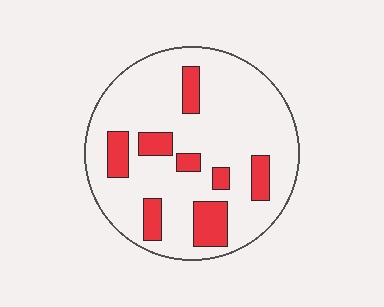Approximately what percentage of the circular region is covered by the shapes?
Approximately 20%.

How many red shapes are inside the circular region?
8.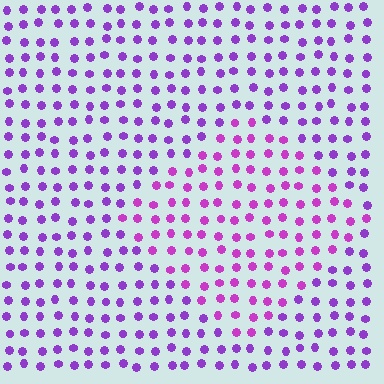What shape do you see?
I see a diamond.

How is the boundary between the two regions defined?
The boundary is defined purely by a slight shift in hue (about 25 degrees). Spacing, size, and orientation are identical on both sides.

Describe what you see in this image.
The image is filled with small purple elements in a uniform arrangement. A diamond-shaped region is visible where the elements are tinted to a slightly different hue, forming a subtle color boundary.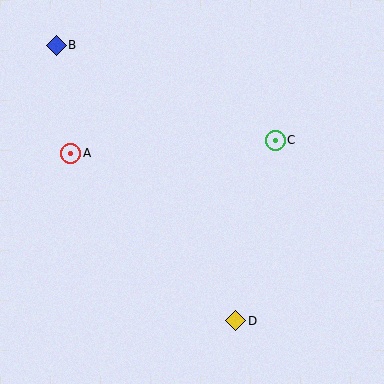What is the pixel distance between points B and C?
The distance between B and C is 239 pixels.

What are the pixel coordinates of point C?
Point C is at (275, 140).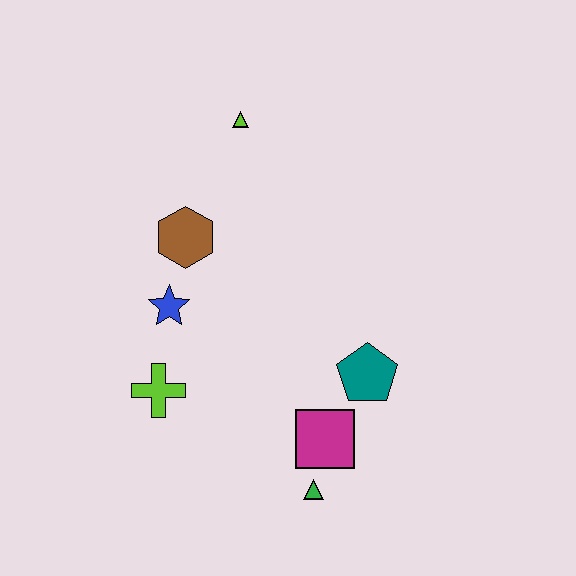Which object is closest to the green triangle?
The magenta square is closest to the green triangle.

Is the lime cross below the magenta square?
No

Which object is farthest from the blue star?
The green triangle is farthest from the blue star.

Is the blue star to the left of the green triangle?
Yes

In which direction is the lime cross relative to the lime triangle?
The lime cross is below the lime triangle.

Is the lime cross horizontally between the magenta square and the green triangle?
No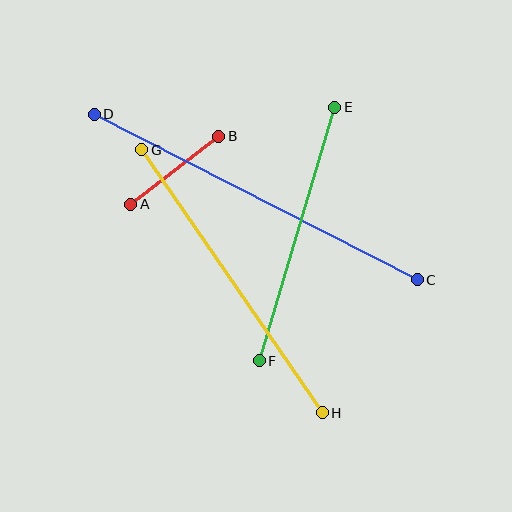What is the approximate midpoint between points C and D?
The midpoint is at approximately (256, 197) pixels.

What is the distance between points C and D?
The distance is approximately 363 pixels.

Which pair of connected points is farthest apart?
Points C and D are farthest apart.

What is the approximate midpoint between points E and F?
The midpoint is at approximately (297, 234) pixels.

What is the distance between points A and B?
The distance is approximately 111 pixels.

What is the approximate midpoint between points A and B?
The midpoint is at approximately (175, 170) pixels.